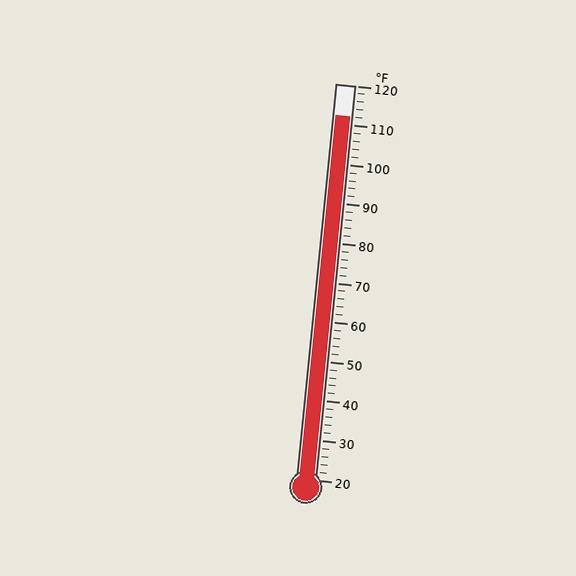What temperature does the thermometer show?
The thermometer shows approximately 112°F.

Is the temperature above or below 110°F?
The temperature is above 110°F.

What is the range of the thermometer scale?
The thermometer scale ranges from 20°F to 120°F.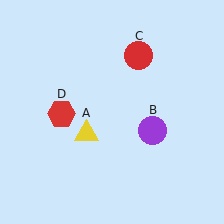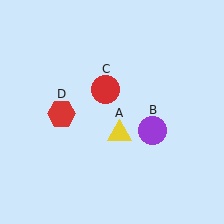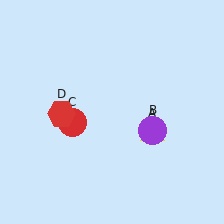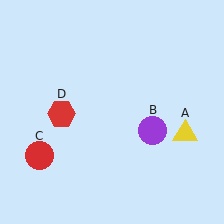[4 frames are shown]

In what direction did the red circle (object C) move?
The red circle (object C) moved down and to the left.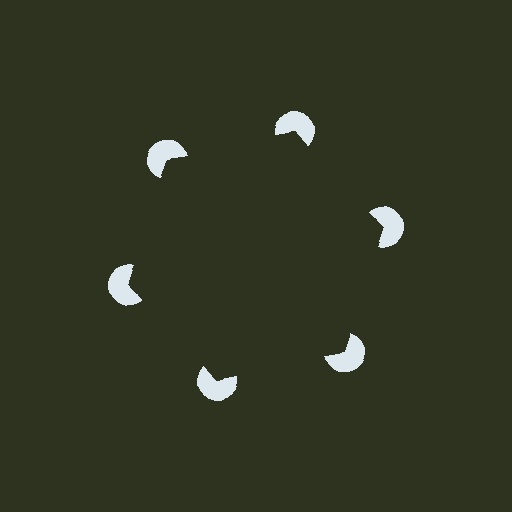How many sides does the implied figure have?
6 sides.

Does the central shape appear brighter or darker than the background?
It typically appears slightly darker than the background, even though no actual brightness change is drawn.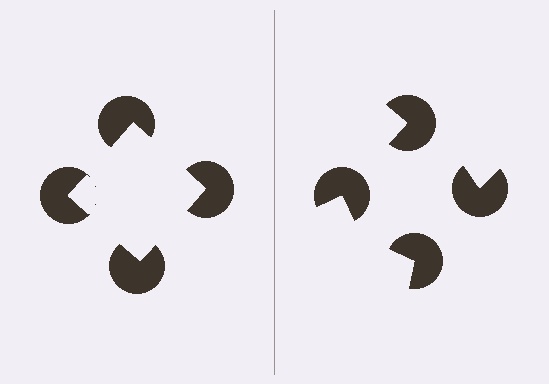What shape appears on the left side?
An illusory square.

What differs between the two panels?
The pac-man discs are positioned identically on both sides; only the wedge orientations differ. On the left they align to a square; on the right they are misaligned.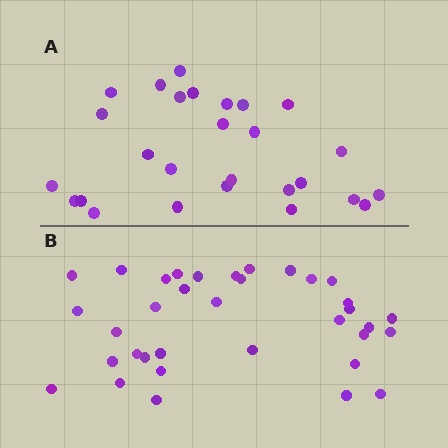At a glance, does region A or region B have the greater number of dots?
Region B (the bottom region) has more dots.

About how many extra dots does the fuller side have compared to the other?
Region B has roughly 8 or so more dots than region A.